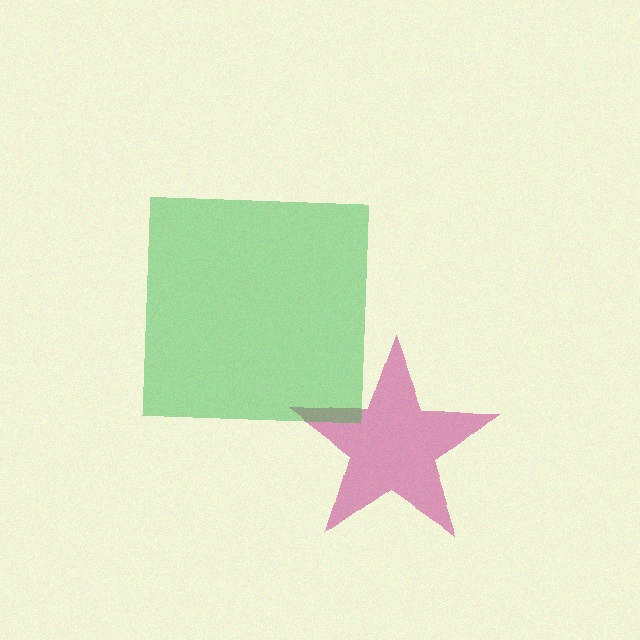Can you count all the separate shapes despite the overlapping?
Yes, there are 2 separate shapes.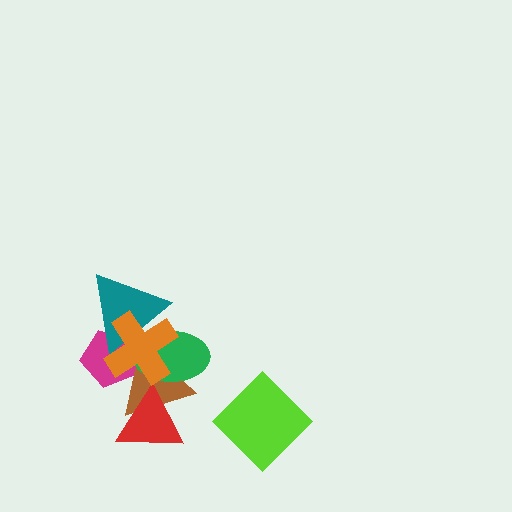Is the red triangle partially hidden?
Yes, it is partially covered by another shape.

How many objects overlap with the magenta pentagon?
4 objects overlap with the magenta pentagon.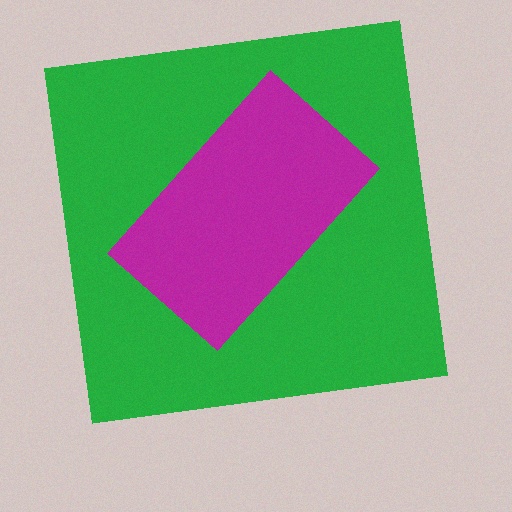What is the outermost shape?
The green square.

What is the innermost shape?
The magenta rectangle.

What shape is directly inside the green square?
The magenta rectangle.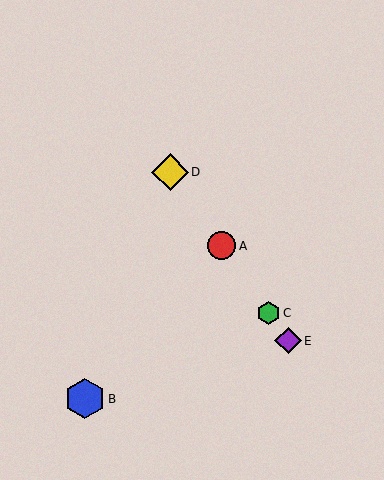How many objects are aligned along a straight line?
4 objects (A, C, D, E) are aligned along a straight line.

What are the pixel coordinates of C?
Object C is at (269, 313).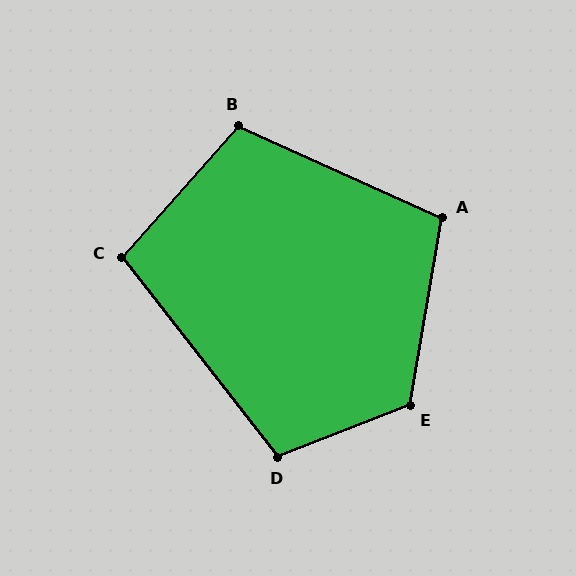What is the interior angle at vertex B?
Approximately 107 degrees (obtuse).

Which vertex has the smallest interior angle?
C, at approximately 100 degrees.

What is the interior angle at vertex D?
Approximately 107 degrees (obtuse).